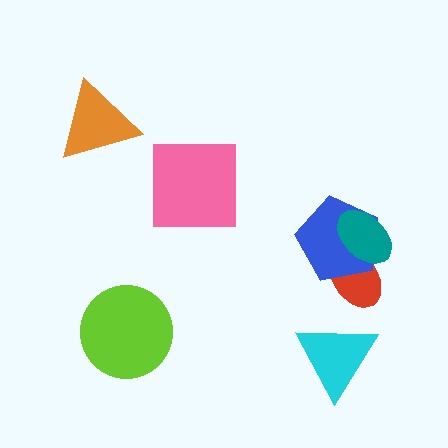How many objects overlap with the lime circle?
0 objects overlap with the lime circle.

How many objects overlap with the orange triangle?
0 objects overlap with the orange triangle.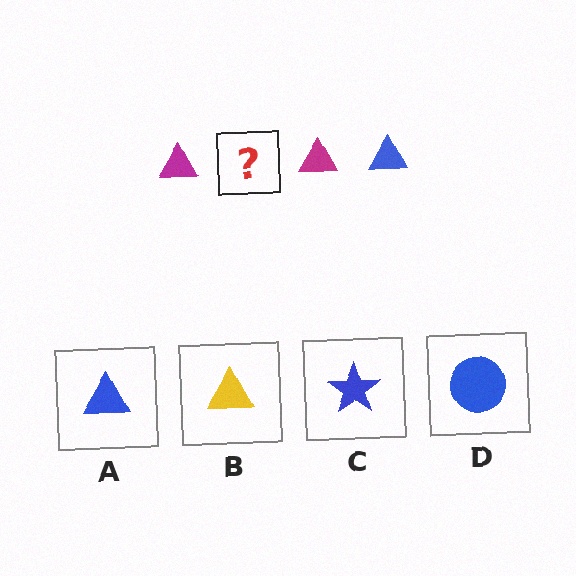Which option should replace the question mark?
Option A.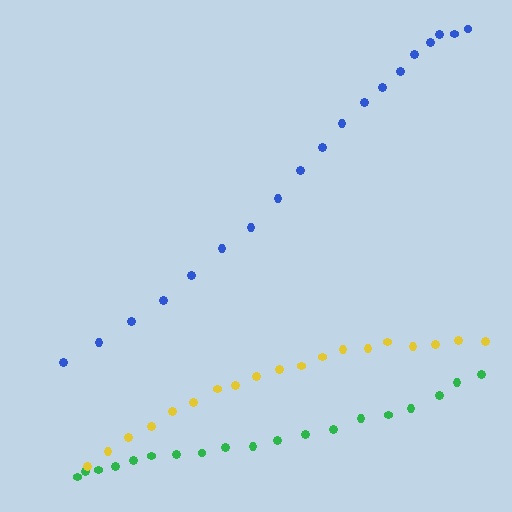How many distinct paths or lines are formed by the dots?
There are 3 distinct paths.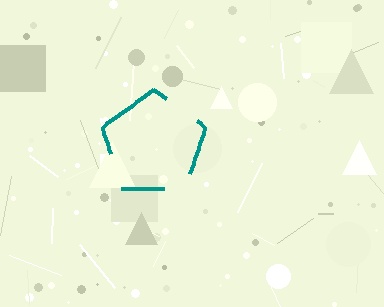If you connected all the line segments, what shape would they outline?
They would outline a pentagon.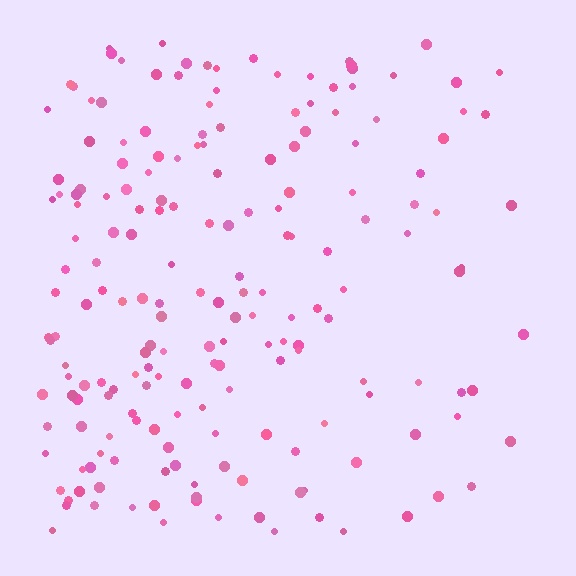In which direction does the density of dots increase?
From right to left, with the left side densest.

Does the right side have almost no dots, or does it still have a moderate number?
Still a moderate number, just noticeably fewer than the left.